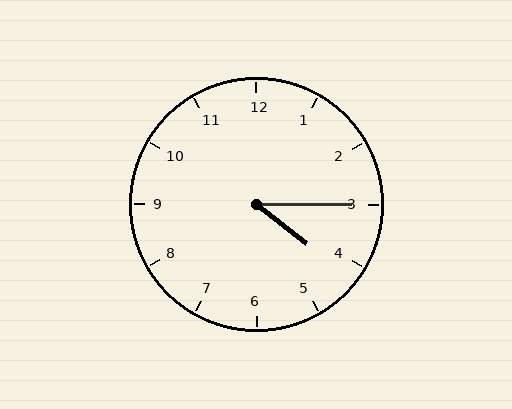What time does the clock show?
4:15.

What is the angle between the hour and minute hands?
Approximately 38 degrees.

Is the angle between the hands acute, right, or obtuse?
It is acute.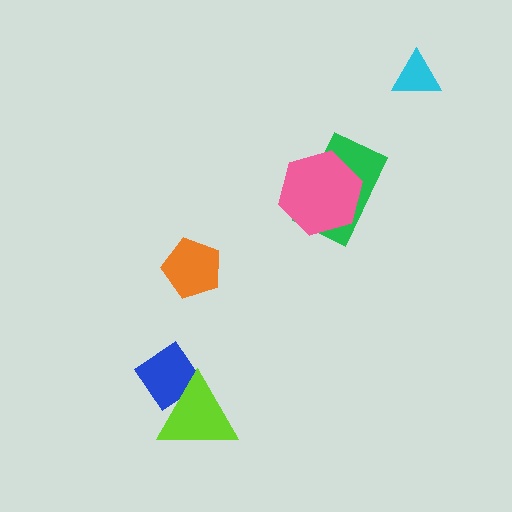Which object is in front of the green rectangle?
The pink hexagon is in front of the green rectangle.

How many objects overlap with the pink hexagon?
1 object overlaps with the pink hexagon.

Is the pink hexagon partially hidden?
No, no other shape covers it.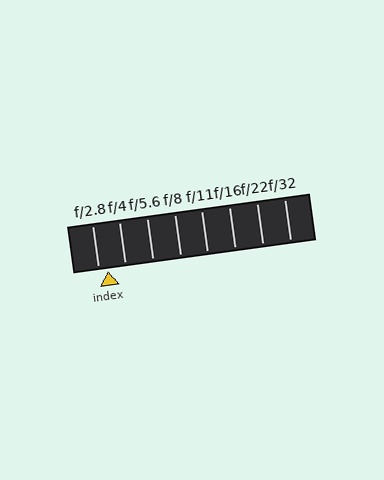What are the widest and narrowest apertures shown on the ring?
The widest aperture shown is f/2.8 and the narrowest is f/32.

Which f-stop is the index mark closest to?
The index mark is closest to f/2.8.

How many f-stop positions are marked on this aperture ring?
There are 8 f-stop positions marked.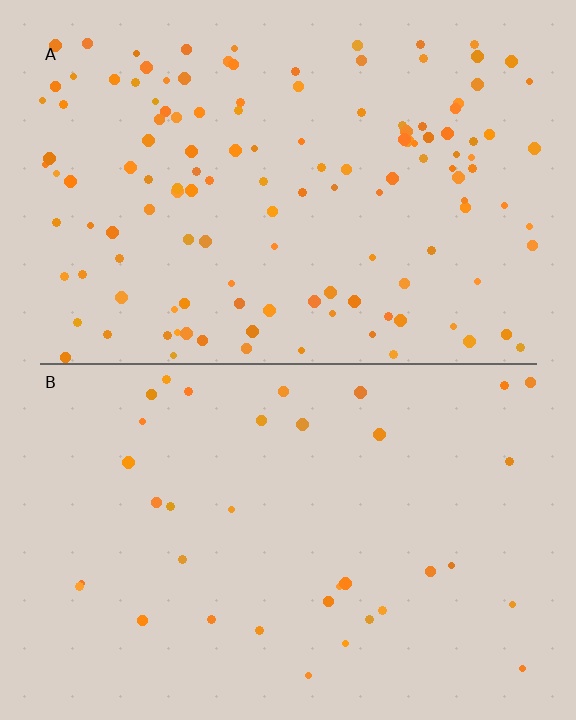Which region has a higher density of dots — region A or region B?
A (the top).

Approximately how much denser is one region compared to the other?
Approximately 3.7× — region A over region B.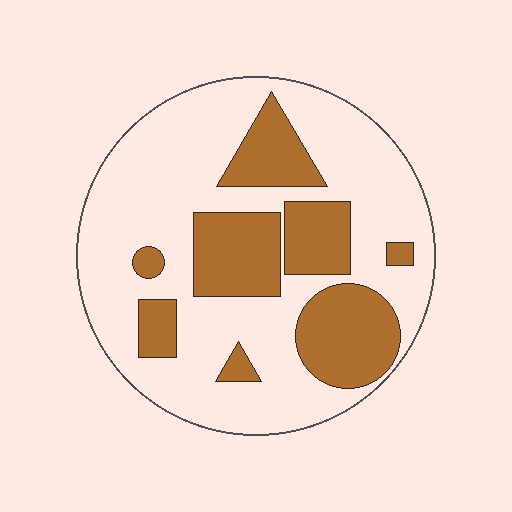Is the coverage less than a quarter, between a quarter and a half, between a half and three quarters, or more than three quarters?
Between a quarter and a half.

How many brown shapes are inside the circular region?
8.